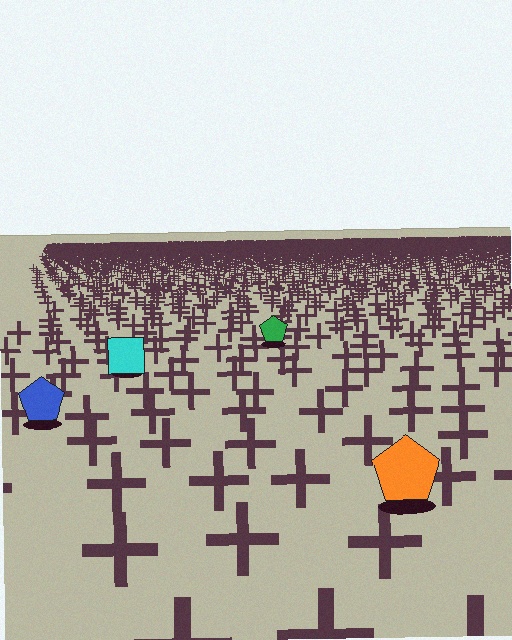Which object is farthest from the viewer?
The green pentagon is farthest from the viewer. It appears smaller and the ground texture around it is denser.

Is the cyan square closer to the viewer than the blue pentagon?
No. The blue pentagon is closer — you can tell from the texture gradient: the ground texture is coarser near it.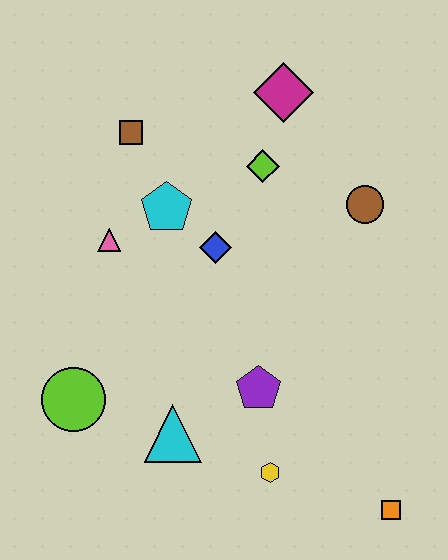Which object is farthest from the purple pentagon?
The magenta diamond is farthest from the purple pentagon.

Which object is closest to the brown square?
The cyan pentagon is closest to the brown square.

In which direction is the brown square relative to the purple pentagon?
The brown square is above the purple pentagon.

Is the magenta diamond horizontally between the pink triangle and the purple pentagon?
No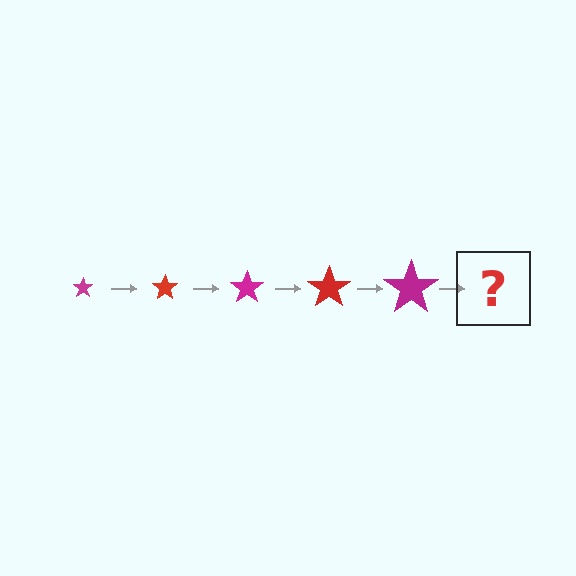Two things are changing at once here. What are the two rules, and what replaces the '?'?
The two rules are that the star grows larger each step and the color cycles through magenta and red. The '?' should be a red star, larger than the previous one.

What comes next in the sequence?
The next element should be a red star, larger than the previous one.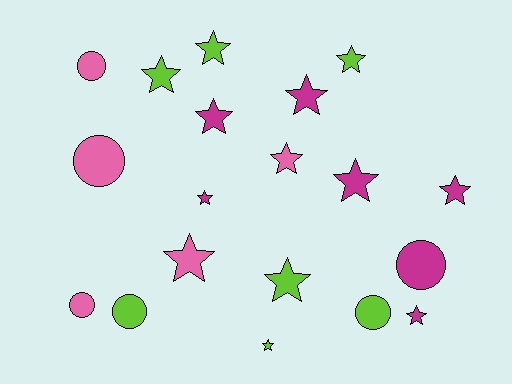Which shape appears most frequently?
Star, with 13 objects.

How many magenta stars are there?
There are 6 magenta stars.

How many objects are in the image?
There are 19 objects.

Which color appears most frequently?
Magenta, with 7 objects.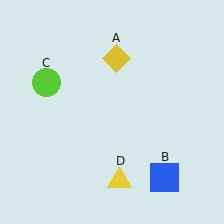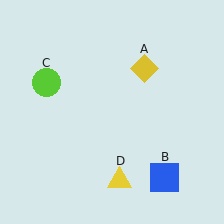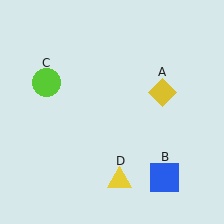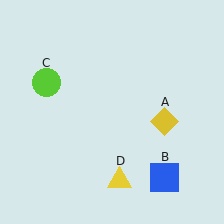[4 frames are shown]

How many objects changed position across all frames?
1 object changed position: yellow diamond (object A).